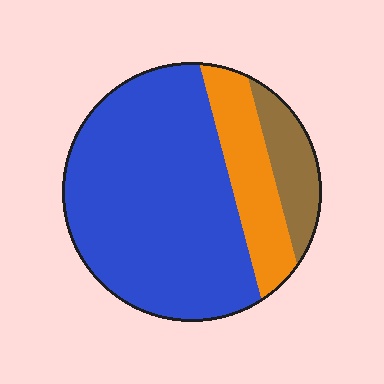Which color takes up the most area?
Blue, at roughly 70%.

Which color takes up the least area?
Brown, at roughly 10%.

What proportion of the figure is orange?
Orange takes up less than a quarter of the figure.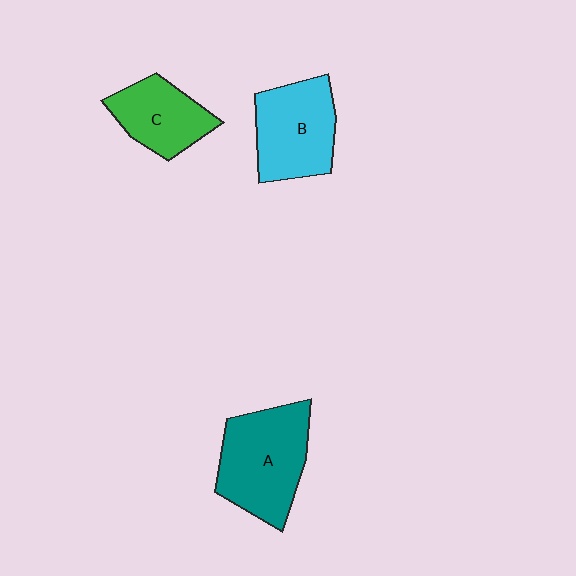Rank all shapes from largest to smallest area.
From largest to smallest: A (teal), B (cyan), C (green).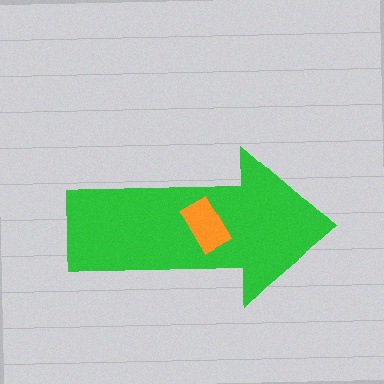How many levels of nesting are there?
2.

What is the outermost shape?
The green arrow.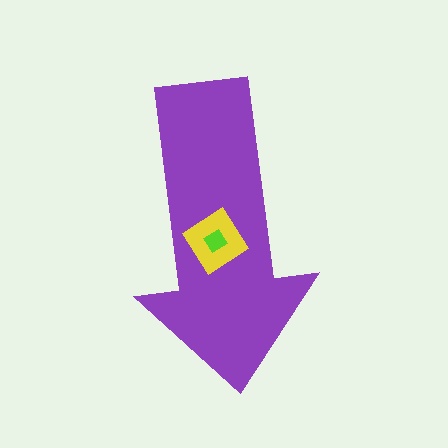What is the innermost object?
The lime diamond.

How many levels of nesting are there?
3.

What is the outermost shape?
The purple arrow.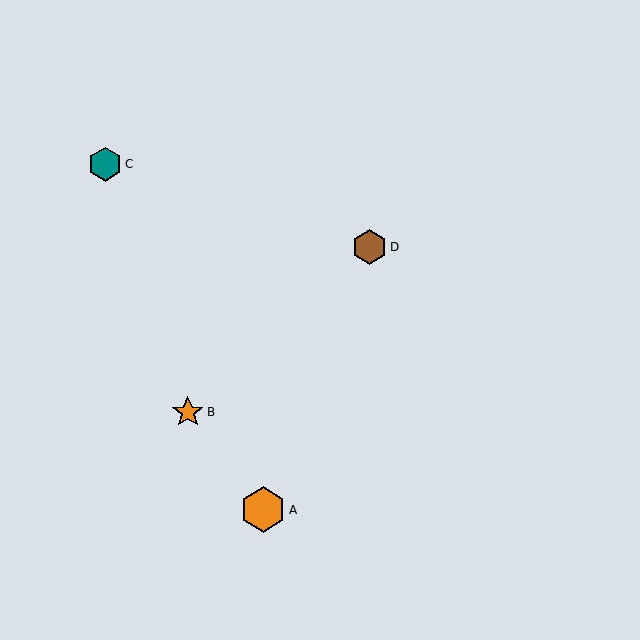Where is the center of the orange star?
The center of the orange star is at (188, 412).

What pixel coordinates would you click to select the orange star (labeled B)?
Click at (188, 412) to select the orange star B.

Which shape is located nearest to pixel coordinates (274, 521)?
The orange hexagon (labeled A) at (263, 510) is nearest to that location.